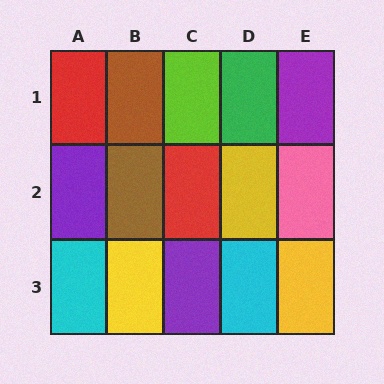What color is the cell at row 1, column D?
Green.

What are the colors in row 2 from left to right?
Purple, brown, red, yellow, pink.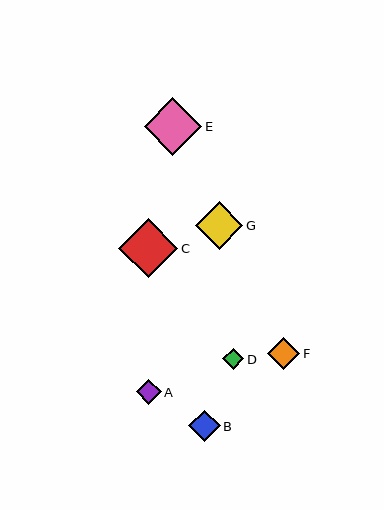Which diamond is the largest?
Diamond C is the largest with a size of approximately 59 pixels.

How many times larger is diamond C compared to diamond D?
Diamond C is approximately 2.8 times the size of diamond D.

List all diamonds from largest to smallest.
From largest to smallest: C, E, G, F, B, A, D.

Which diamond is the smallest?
Diamond D is the smallest with a size of approximately 21 pixels.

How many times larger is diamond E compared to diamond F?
Diamond E is approximately 1.8 times the size of diamond F.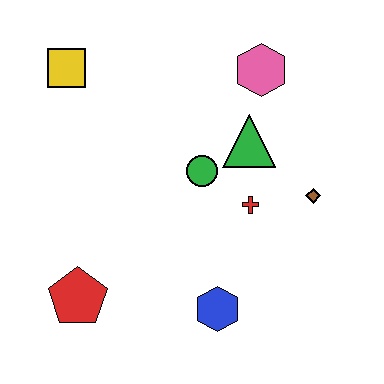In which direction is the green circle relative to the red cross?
The green circle is to the left of the red cross.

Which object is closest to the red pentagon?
The blue hexagon is closest to the red pentagon.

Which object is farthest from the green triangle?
The red pentagon is farthest from the green triangle.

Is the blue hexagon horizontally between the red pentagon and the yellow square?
No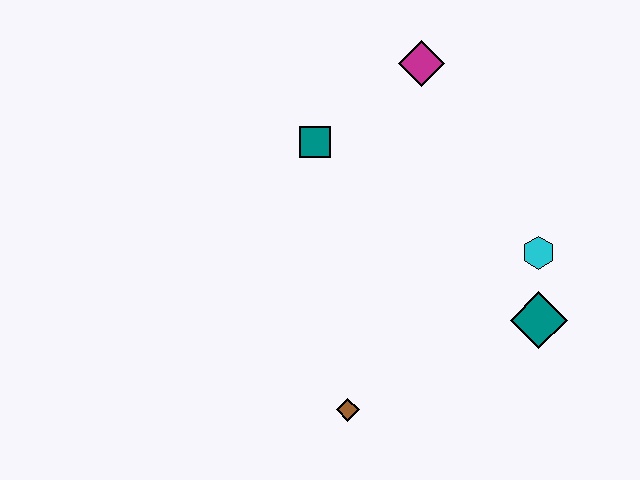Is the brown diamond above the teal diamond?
No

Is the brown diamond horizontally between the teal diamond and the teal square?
Yes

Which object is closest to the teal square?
The magenta diamond is closest to the teal square.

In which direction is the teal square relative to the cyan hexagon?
The teal square is to the left of the cyan hexagon.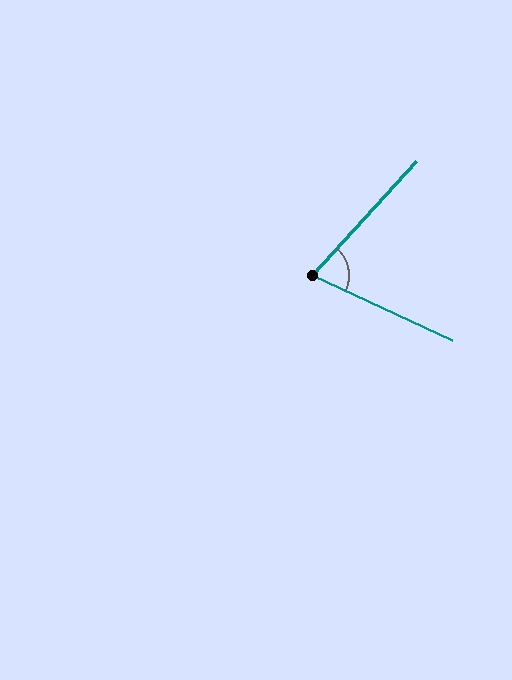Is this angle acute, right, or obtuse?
It is acute.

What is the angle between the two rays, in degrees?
Approximately 73 degrees.